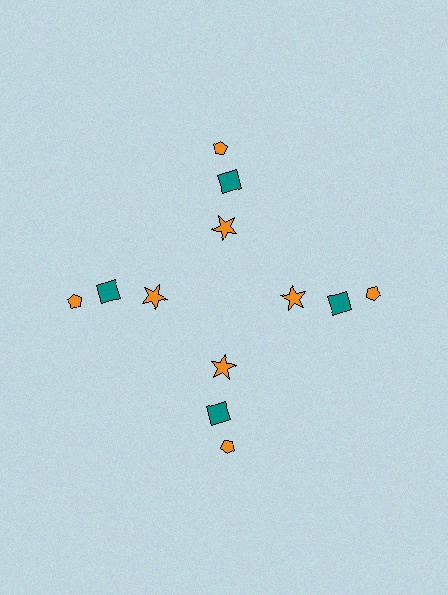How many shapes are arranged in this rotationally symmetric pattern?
There are 12 shapes, arranged in 4 groups of 3.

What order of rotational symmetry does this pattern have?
This pattern has 4-fold rotational symmetry.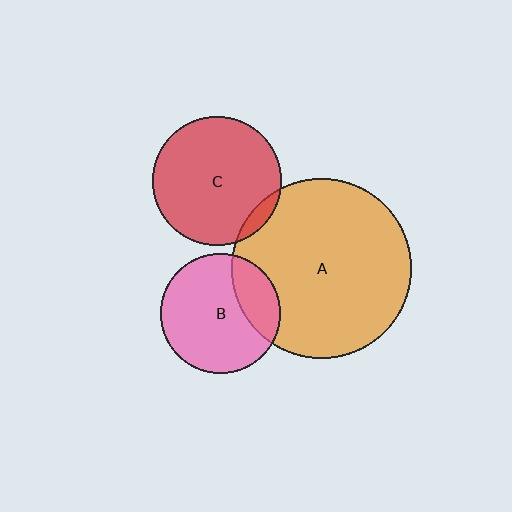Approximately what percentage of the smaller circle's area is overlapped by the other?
Approximately 25%.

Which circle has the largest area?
Circle A (orange).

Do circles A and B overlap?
Yes.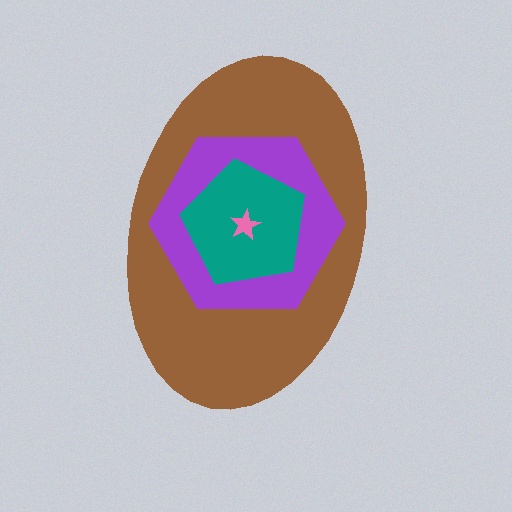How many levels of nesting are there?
4.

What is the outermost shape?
The brown ellipse.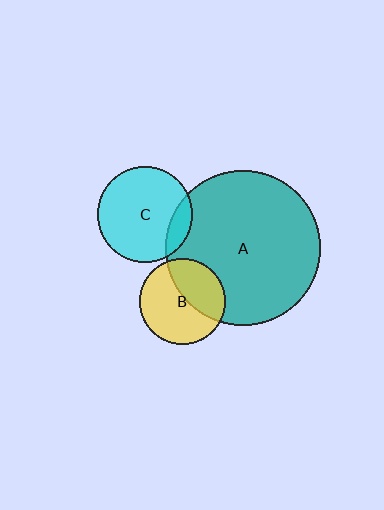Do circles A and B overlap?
Yes.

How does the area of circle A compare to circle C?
Approximately 2.7 times.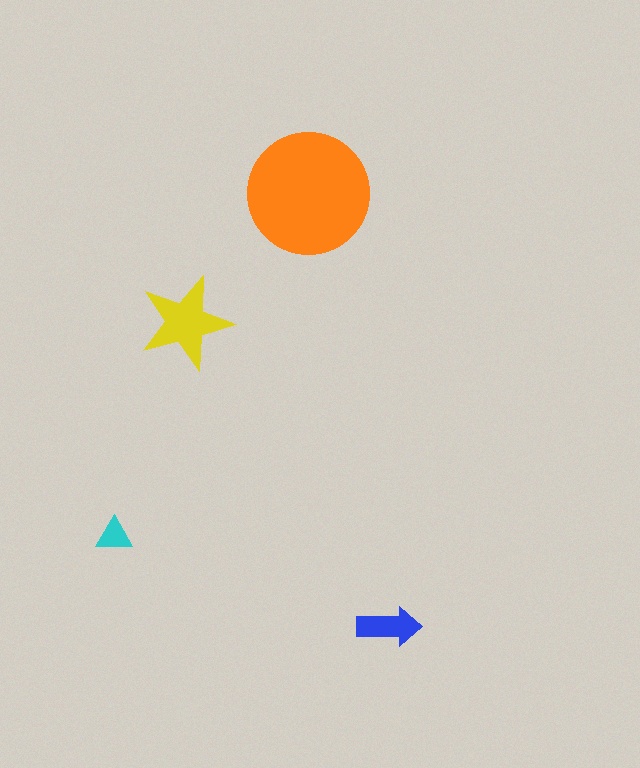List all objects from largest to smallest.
The orange circle, the yellow star, the blue arrow, the cyan triangle.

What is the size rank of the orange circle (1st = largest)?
1st.